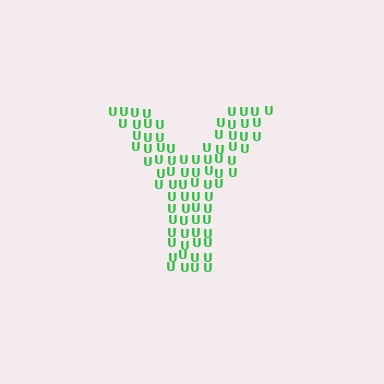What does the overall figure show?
The overall figure shows the letter Y.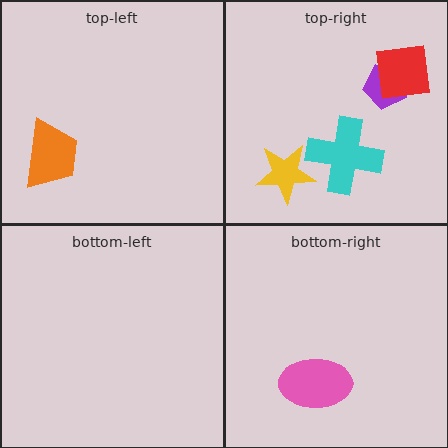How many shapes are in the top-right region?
4.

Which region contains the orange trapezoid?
The top-left region.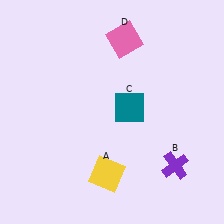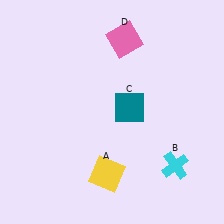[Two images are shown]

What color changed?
The cross (B) changed from purple in Image 1 to cyan in Image 2.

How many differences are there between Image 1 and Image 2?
There is 1 difference between the two images.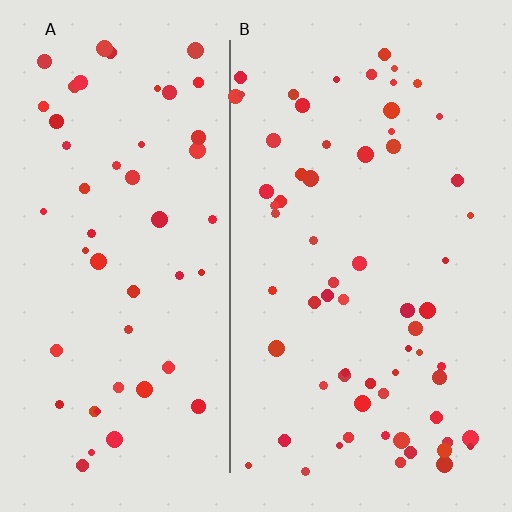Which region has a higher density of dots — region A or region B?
B (the right).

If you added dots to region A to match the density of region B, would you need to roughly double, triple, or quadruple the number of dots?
Approximately double.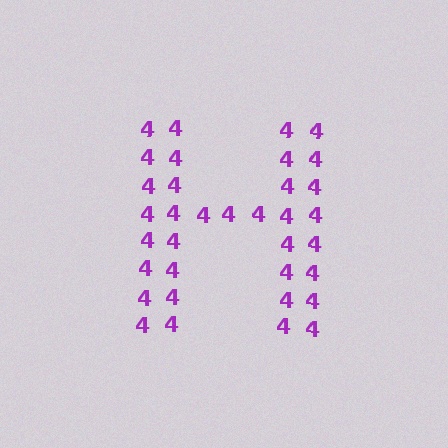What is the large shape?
The large shape is the letter H.